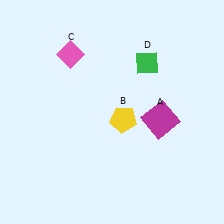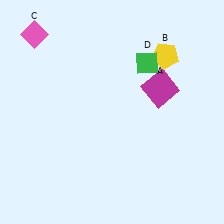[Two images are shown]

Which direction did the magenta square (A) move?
The magenta square (A) moved up.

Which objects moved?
The objects that moved are: the magenta square (A), the yellow pentagon (B), the pink diamond (C).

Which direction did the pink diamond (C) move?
The pink diamond (C) moved left.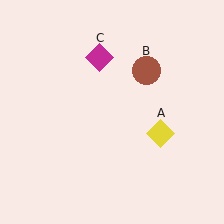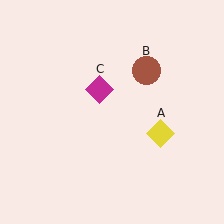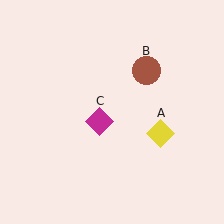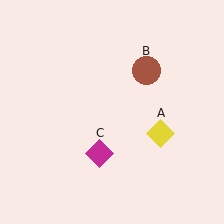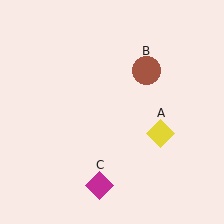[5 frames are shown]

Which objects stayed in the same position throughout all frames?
Yellow diamond (object A) and brown circle (object B) remained stationary.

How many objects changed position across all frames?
1 object changed position: magenta diamond (object C).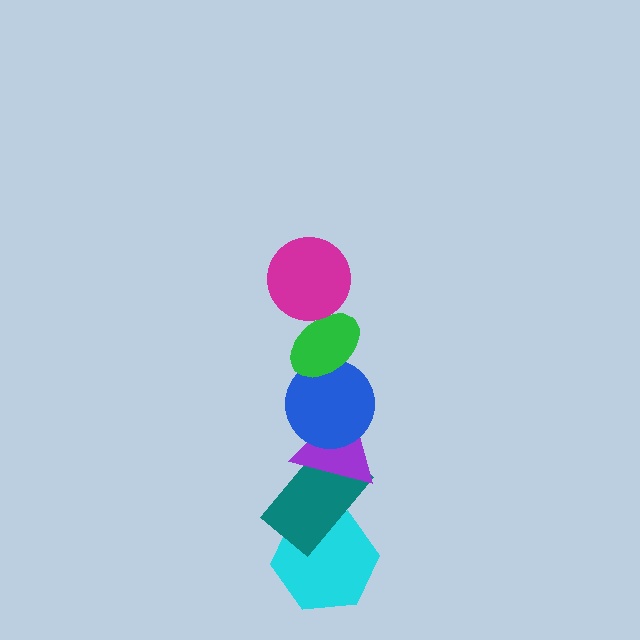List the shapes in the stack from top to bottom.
From top to bottom: the magenta circle, the green ellipse, the blue circle, the purple triangle, the teal rectangle, the cyan hexagon.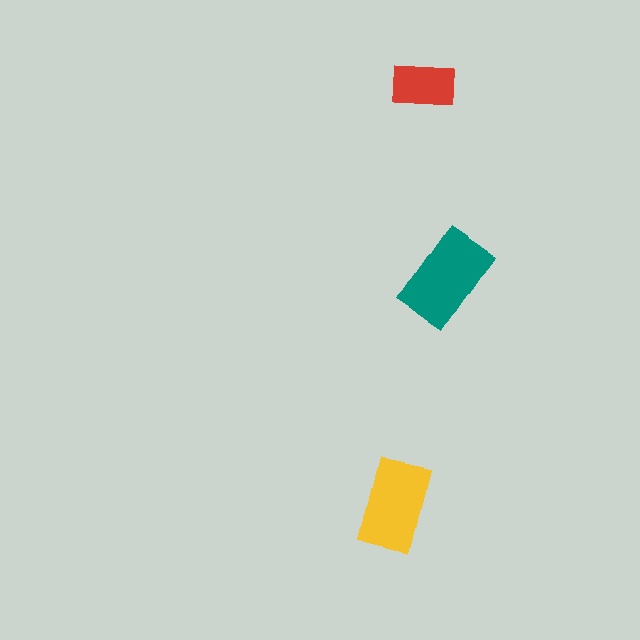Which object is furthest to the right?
The teal rectangle is rightmost.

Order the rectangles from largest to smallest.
the teal one, the yellow one, the red one.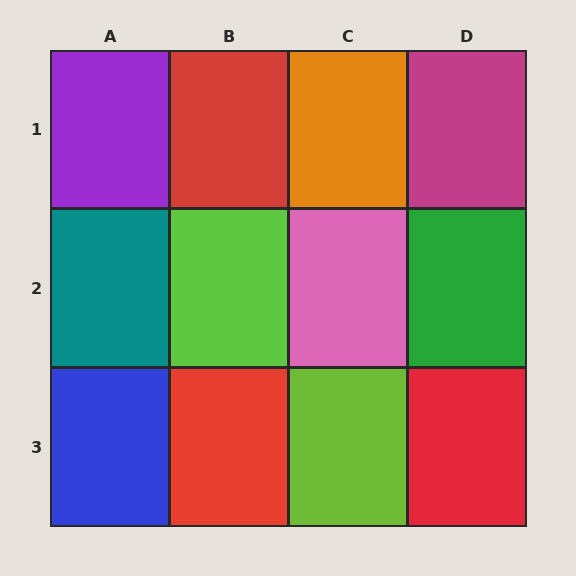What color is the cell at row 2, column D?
Green.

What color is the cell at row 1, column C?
Orange.